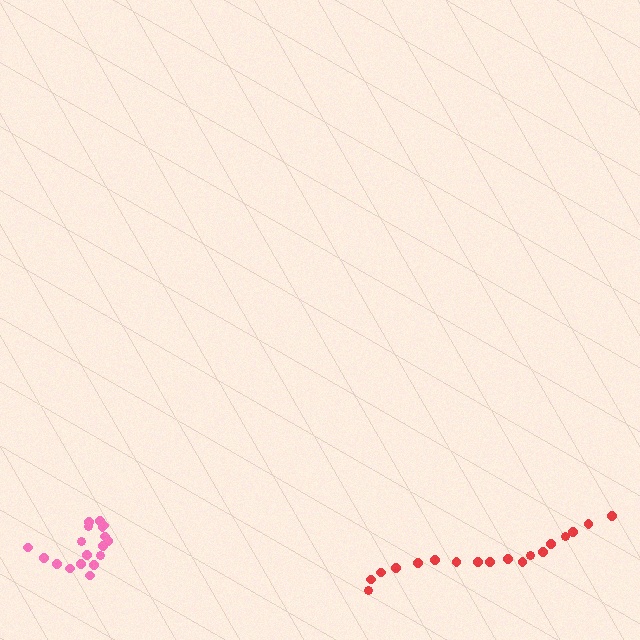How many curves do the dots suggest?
There are 2 distinct paths.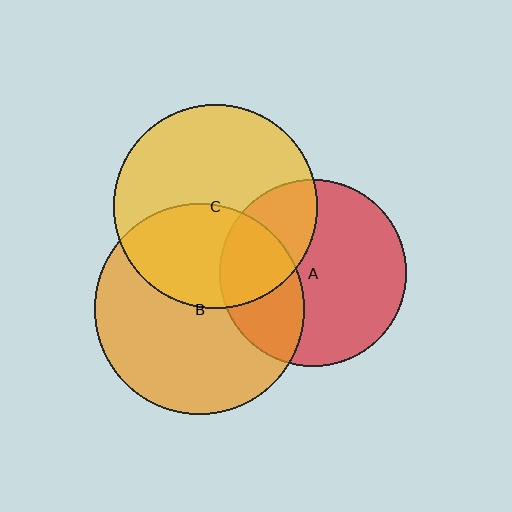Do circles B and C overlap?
Yes.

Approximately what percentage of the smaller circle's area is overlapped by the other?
Approximately 40%.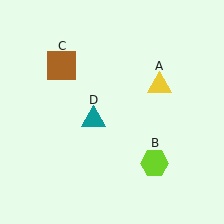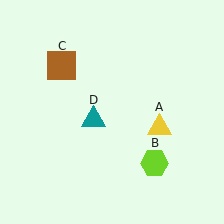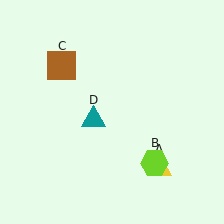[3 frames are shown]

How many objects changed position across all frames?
1 object changed position: yellow triangle (object A).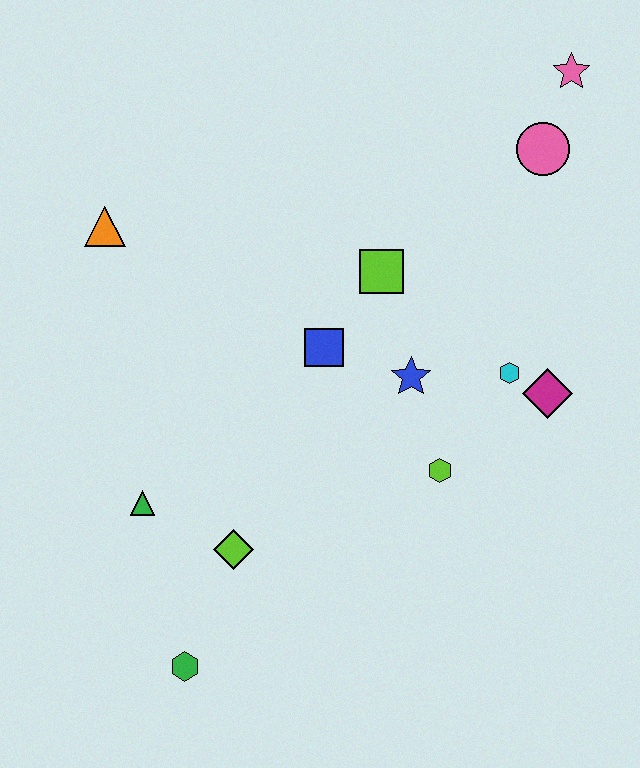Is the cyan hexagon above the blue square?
No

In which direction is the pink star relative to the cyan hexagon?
The pink star is above the cyan hexagon.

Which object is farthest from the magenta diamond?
The orange triangle is farthest from the magenta diamond.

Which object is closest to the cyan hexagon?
The magenta diamond is closest to the cyan hexagon.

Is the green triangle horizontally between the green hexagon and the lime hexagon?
No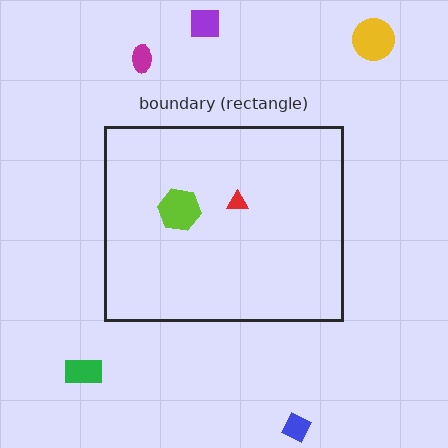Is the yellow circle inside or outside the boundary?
Outside.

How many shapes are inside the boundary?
2 inside, 5 outside.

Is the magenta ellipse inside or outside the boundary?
Outside.